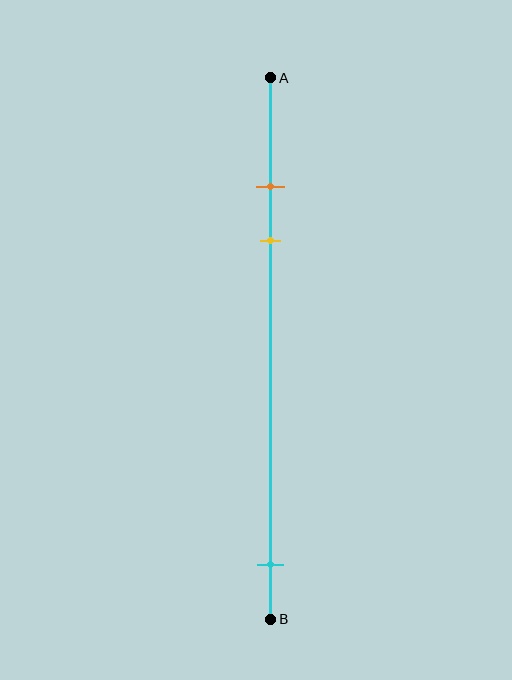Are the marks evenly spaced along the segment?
No, the marks are not evenly spaced.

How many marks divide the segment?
There are 3 marks dividing the segment.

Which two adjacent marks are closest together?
The orange and yellow marks are the closest adjacent pair.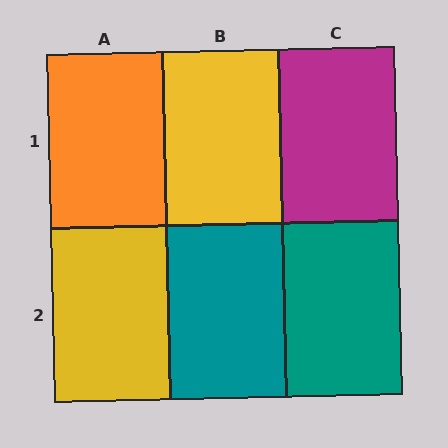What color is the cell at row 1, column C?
Magenta.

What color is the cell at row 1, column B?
Yellow.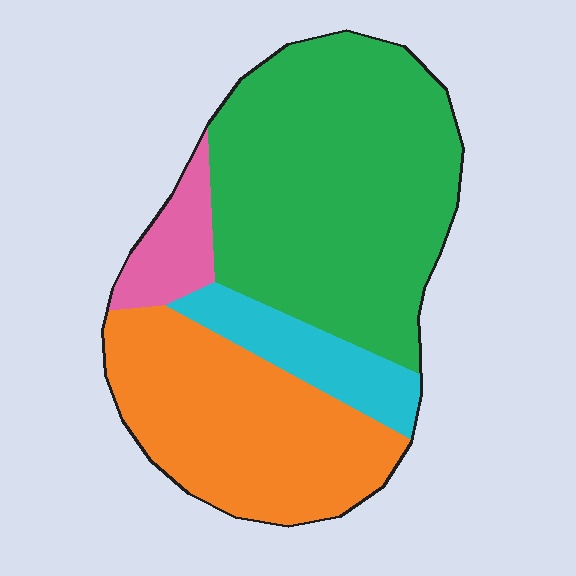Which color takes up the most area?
Green, at roughly 50%.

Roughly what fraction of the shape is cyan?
Cyan covers 11% of the shape.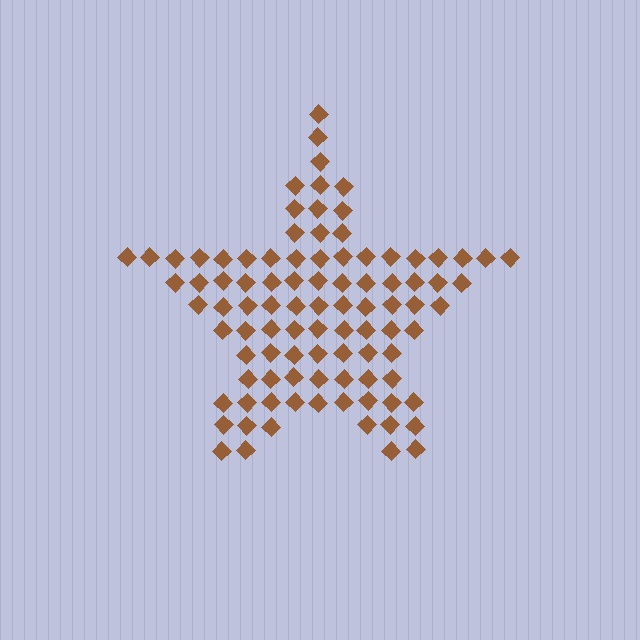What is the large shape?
The large shape is a star.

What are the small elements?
The small elements are diamonds.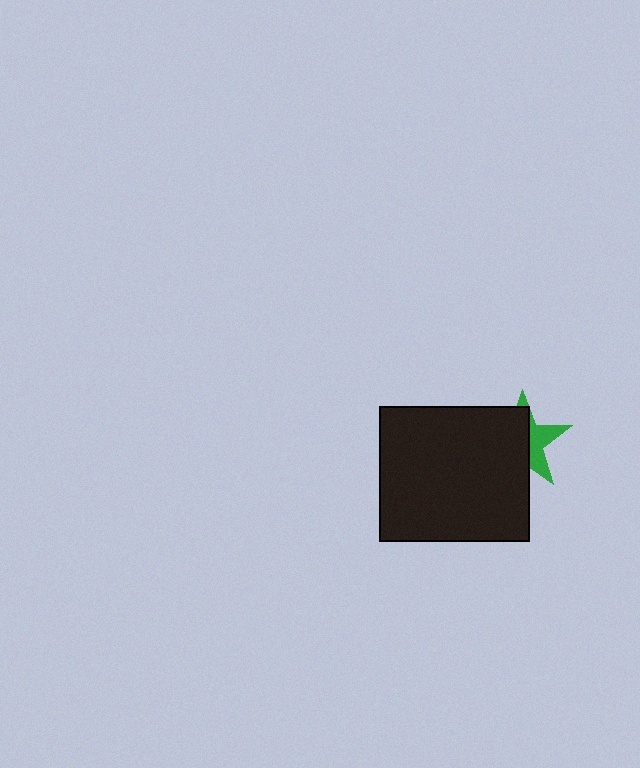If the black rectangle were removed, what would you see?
You would see the complete green star.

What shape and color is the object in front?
The object in front is a black rectangle.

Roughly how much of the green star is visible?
A small part of it is visible (roughly 39%).